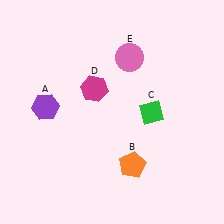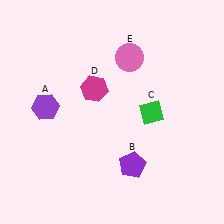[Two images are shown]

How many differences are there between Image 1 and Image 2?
There is 1 difference between the two images.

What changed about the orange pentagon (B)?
In Image 1, B is orange. In Image 2, it changed to purple.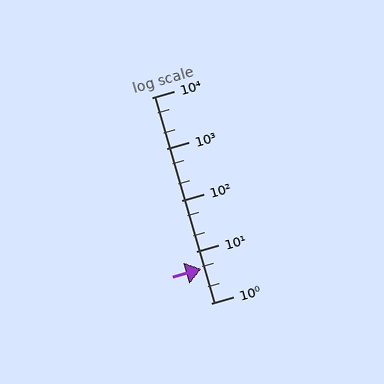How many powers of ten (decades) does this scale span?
The scale spans 4 decades, from 1 to 10000.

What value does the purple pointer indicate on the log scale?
The pointer indicates approximately 4.6.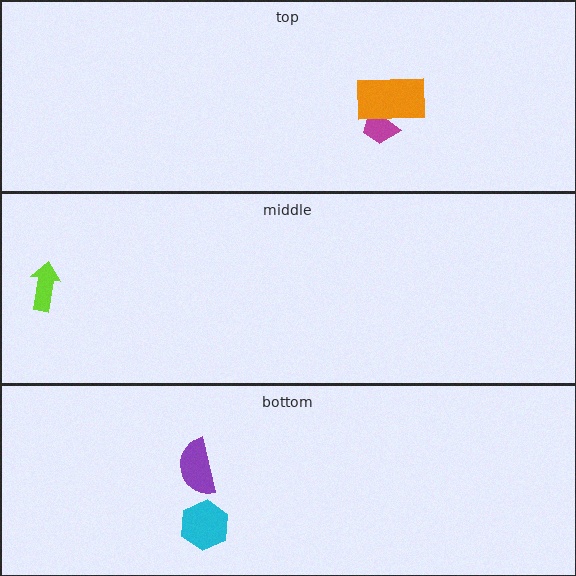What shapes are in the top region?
The magenta trapezoid, the orange rectangle.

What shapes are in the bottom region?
The cyan hexagon, the purple semicircle.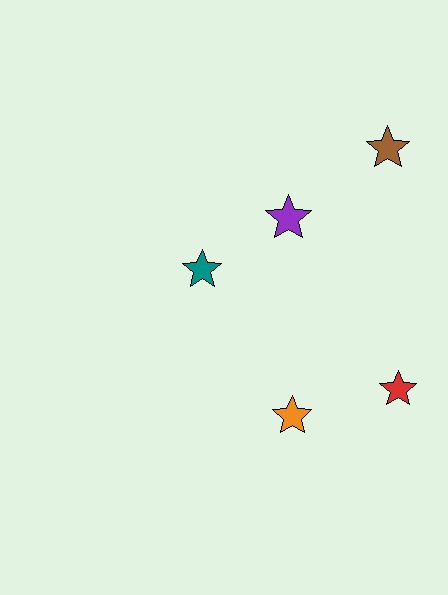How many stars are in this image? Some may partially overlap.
There are 5 stars.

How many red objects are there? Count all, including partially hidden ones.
There is 1 red object.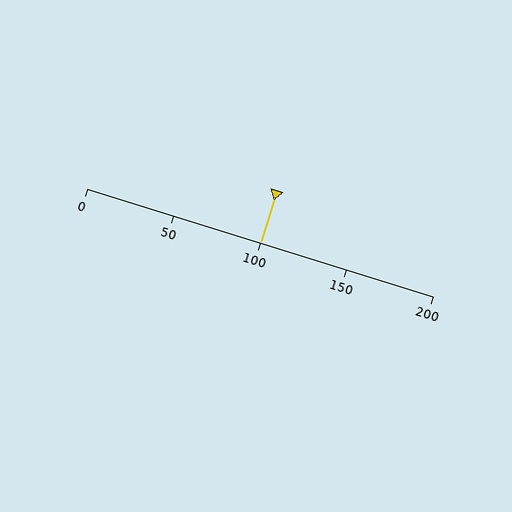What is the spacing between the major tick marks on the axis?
The major ticks are spaced 50 apart.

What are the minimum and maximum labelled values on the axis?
The axis runs from 0 to 200.